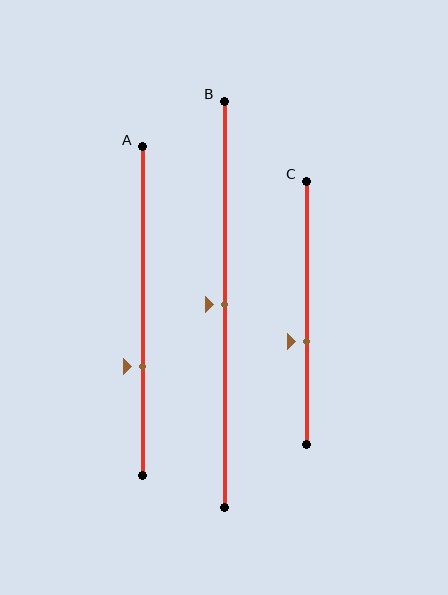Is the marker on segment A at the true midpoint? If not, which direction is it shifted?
No, the marker on segment A is shifted downward by about 17% of the segment length.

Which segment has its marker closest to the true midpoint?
Segment B has its marker closest to the true midpoint.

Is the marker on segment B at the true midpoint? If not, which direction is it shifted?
Yes, the marker on segment B is at the true midpoint.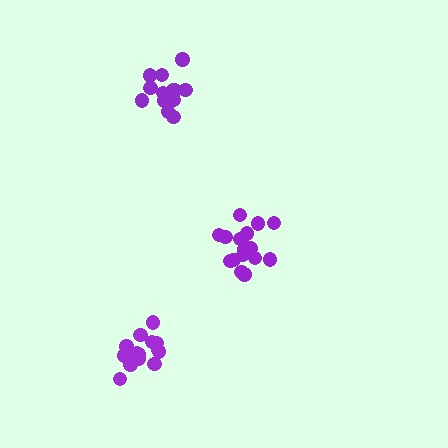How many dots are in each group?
Group 1: 17 dots, Group 2: 14 dots, Group 3: 13 dots (44 total).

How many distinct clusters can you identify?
There are 3 distinct clusters.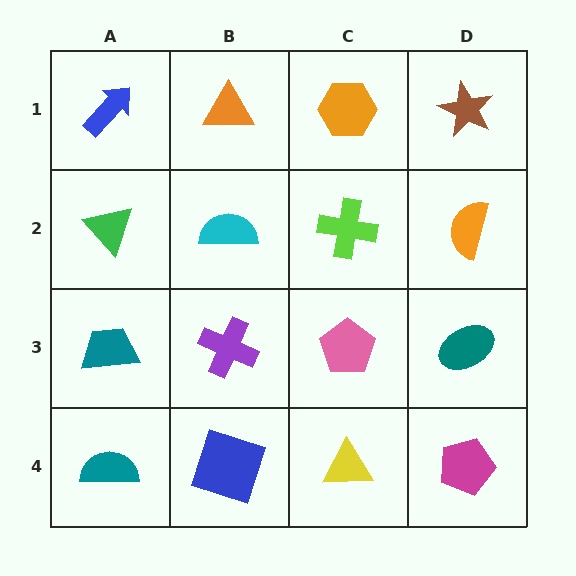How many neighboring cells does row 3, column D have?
3.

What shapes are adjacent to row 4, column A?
A teal trapezoid (row 3, column A), a blue square (row 4, column B).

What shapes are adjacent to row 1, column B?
A cyan semicircle (row 2, column B), a blue arrow (row 1, column A), an orange hexagon (row 1, column C).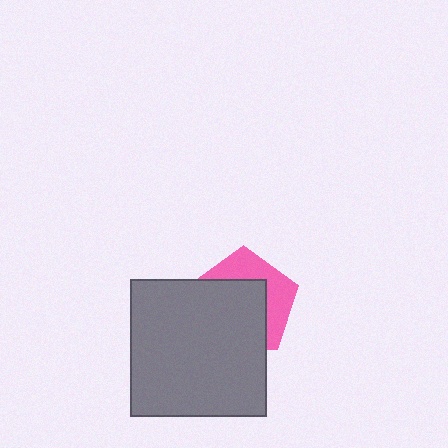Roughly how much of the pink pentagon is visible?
A small part of it is visible (roughly 39%).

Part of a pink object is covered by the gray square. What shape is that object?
It is a pentagon.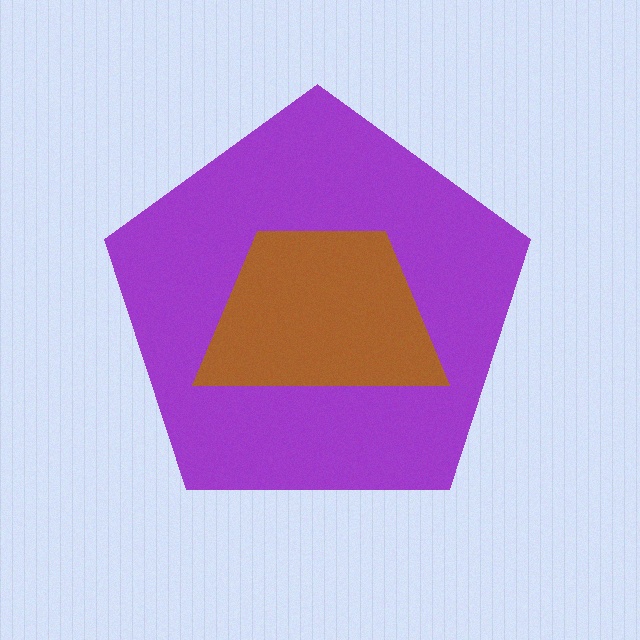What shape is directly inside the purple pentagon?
The brown trapezoid.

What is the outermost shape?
The purple pentagon.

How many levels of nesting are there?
2.